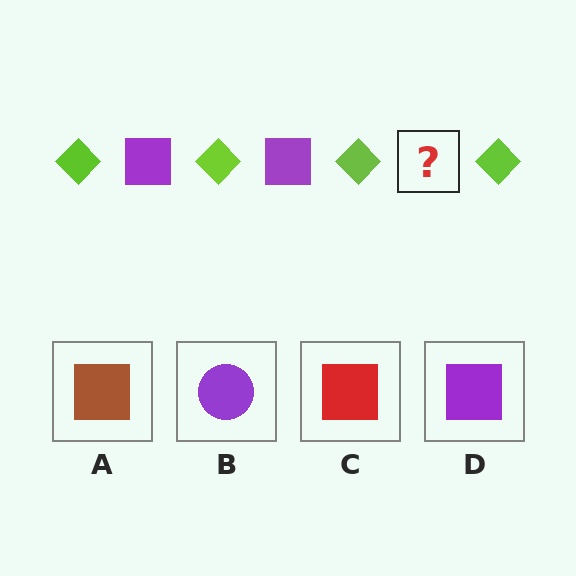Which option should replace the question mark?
Option D.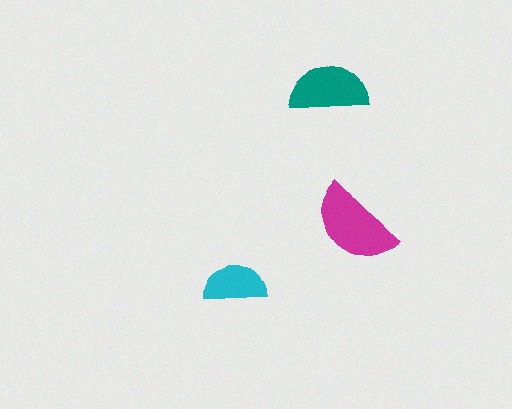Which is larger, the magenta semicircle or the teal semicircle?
The magenta one.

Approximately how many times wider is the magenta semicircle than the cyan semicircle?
About 1.5 times wider.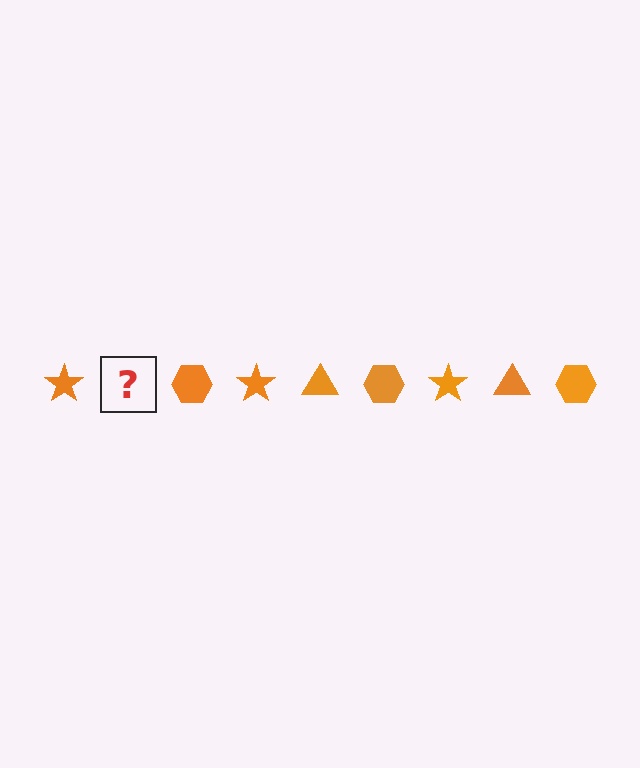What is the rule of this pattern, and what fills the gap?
The rule is that the pattern cycles through star, triangle, hexagon shapes in orange. The gap should be filled with an orange triangle.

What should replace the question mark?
The question mark should be replaced with an orange triangle.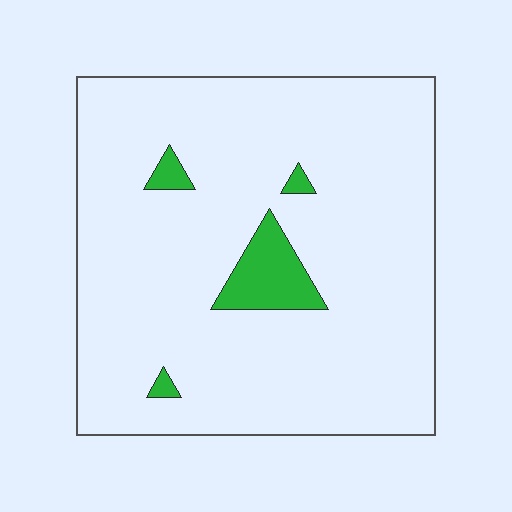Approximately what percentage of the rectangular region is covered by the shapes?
Approximately 5%.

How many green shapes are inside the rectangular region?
4.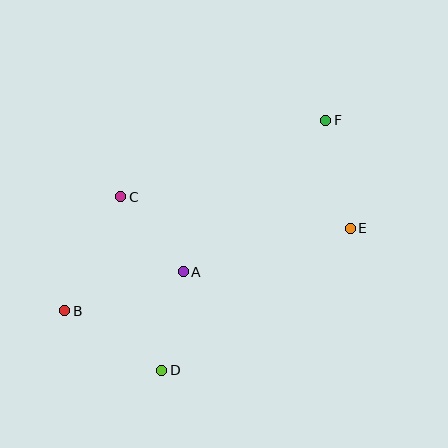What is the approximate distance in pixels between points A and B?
The distance between A and B is approximately 125 pixels.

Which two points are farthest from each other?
Points B and F are farthest from each other.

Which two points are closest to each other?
Points A and C are closest to each other.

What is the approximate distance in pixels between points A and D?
The distance between A and D is approximately 101 pixels.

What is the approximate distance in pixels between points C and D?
The distance between C and D is approximately 178 pixels.